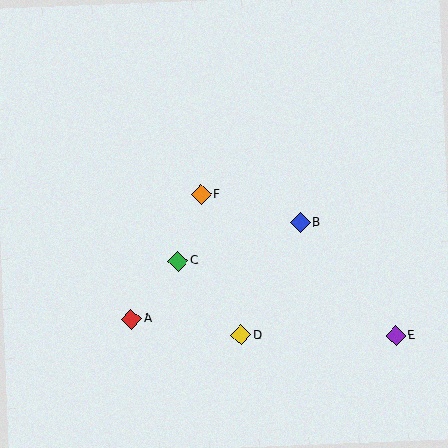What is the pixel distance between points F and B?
The distance between F and B is 103 pixels.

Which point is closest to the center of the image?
Point F at (201, 195) is closest to the center.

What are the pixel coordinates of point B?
Point B is at (300, 223).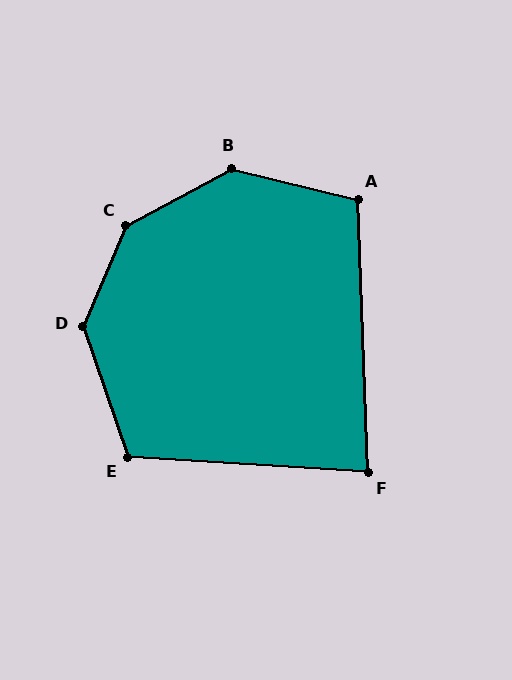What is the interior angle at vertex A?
Approximately 106 degrees (obtuse).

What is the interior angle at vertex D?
Approximately 138 degrees (obtuse).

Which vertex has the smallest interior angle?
F, at approximately 84 degrees.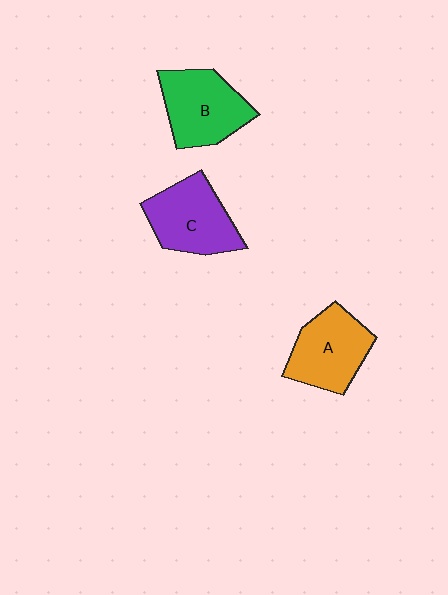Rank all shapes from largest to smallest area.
From largest to smallest: B (green), C (purple), A (orange).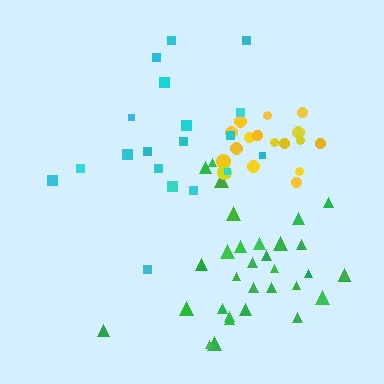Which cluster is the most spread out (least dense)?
Cyan.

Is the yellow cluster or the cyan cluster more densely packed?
Yellow.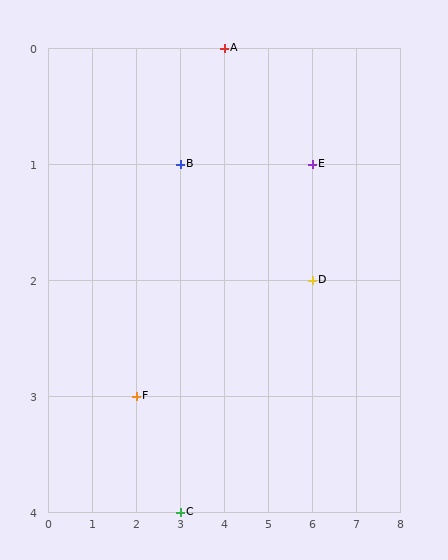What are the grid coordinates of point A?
Point A is at grid coordinates (4, 0).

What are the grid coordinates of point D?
Point D is at grid coordinates (6, 2).